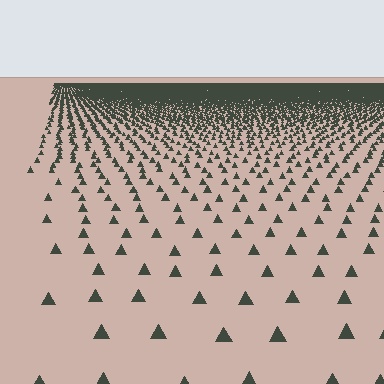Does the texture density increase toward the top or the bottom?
Density increases toward the top.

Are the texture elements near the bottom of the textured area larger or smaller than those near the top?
Larger. Near the bottom, elements are closer to the viewer and appear at a bigger on-screen size.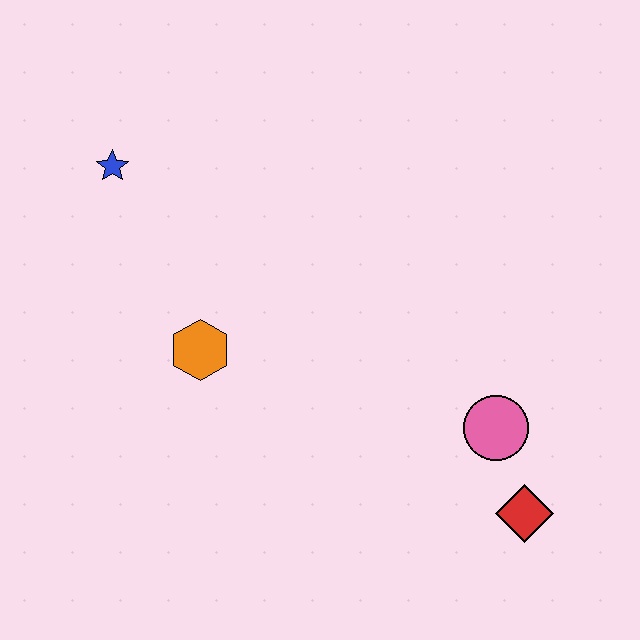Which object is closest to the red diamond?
The pink circle is closest to the red diamond.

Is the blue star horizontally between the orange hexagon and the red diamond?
No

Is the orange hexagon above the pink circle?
Yes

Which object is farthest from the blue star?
The red diamond is farthest from the blue star.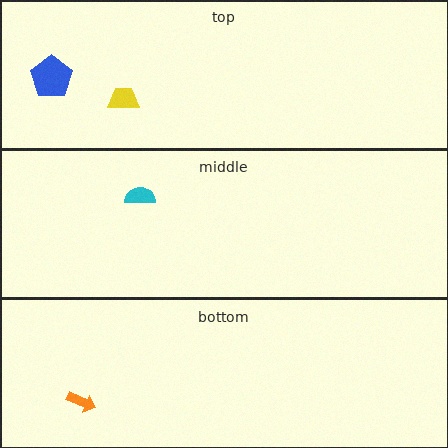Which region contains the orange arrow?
The bottom region.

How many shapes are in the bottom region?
1.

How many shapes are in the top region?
2.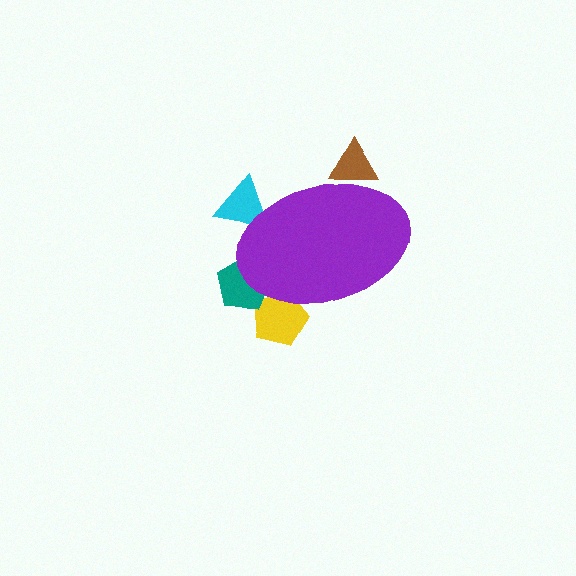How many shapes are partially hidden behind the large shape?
4 shapes are partially hidden.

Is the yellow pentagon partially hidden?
Yes, the yellow pentagon is partially hidden behind the purple ellipse.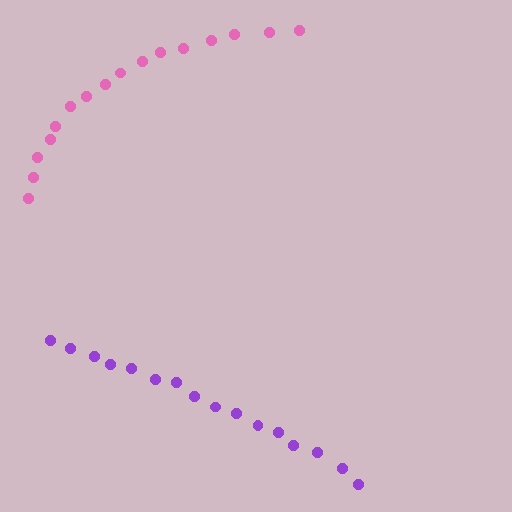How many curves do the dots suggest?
There are 2 distinct paths.